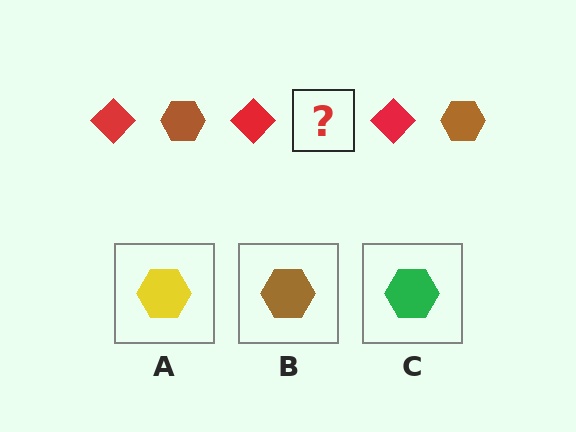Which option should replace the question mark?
Option B.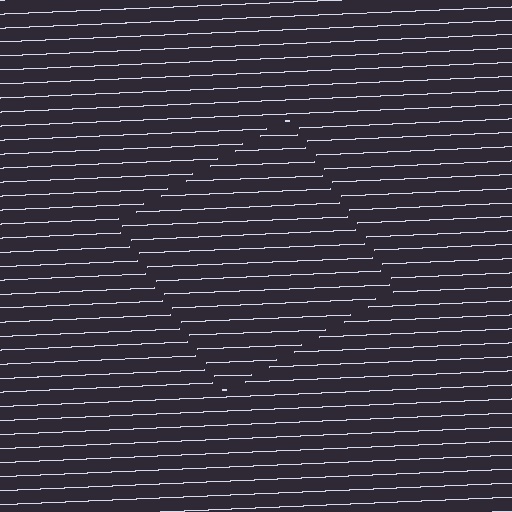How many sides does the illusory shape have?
4 sides — the line-ends trace a square.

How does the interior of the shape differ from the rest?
The interior of the shape contains the same grating, shifted by half a period — the contour is defined by the phase discontinuity where line-ends from the inner and outer gratings abut.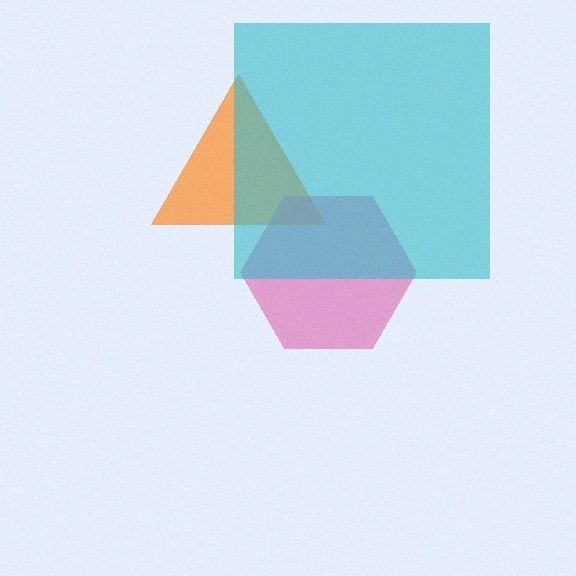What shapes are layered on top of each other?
The layered shapes are: an orange triangle, a pink hexagon, a cyan square.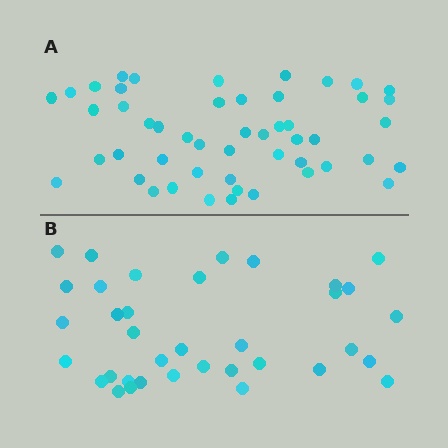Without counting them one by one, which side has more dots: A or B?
Region A (the top region) has more dots.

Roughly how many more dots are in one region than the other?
Region A has approximately 15 more dots than region B.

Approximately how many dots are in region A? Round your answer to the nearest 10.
About 50 dots.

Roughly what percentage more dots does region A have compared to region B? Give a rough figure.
About 40% more.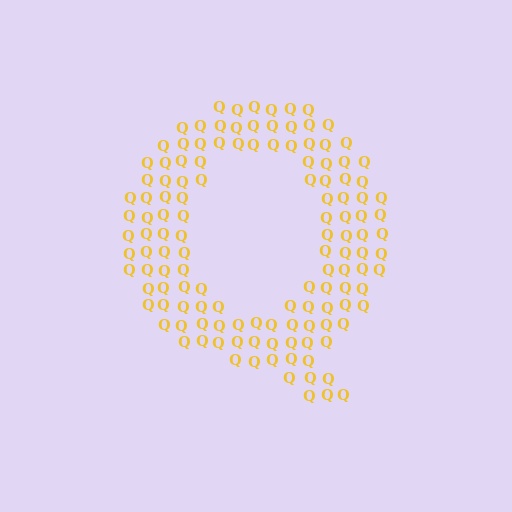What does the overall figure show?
The overall figure shows the letter Q.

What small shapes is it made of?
It is made of small letter Q's.